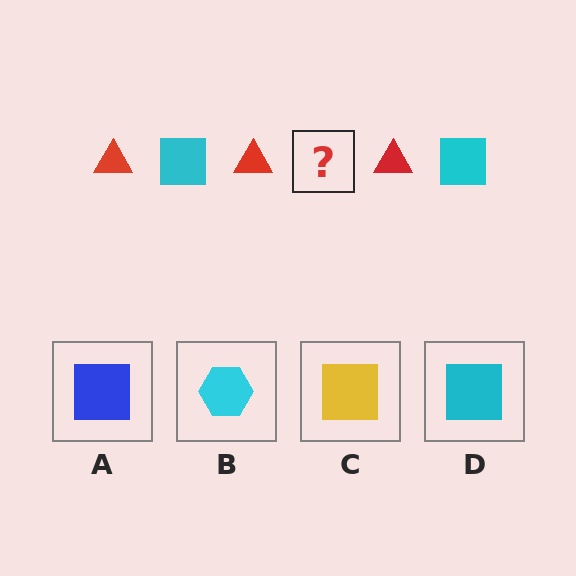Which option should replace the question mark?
Option D.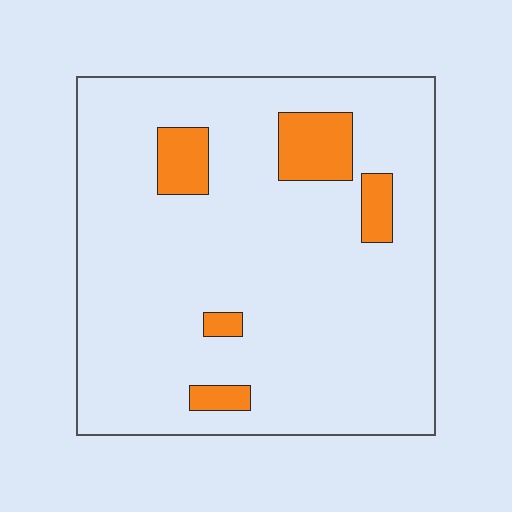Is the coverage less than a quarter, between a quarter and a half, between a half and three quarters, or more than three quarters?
Less than a quarter.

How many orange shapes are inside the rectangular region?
5.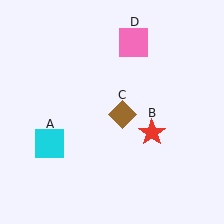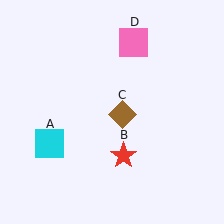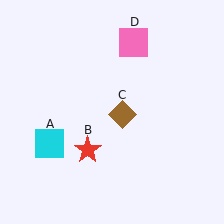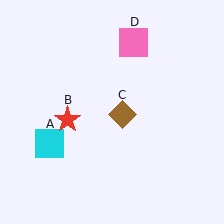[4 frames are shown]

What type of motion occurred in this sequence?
The red star (object B) rotated clockwise around the center of the scene.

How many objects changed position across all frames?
1 object changed position: red star (object B).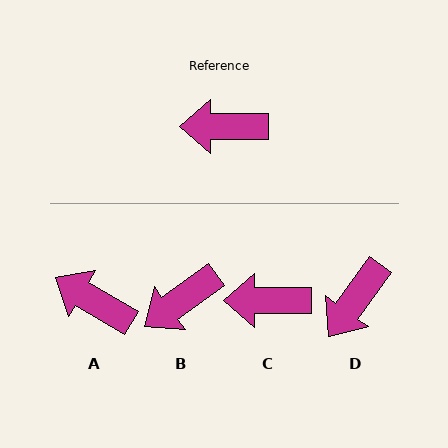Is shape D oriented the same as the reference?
No, it is off by about 54 degrees.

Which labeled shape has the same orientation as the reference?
C.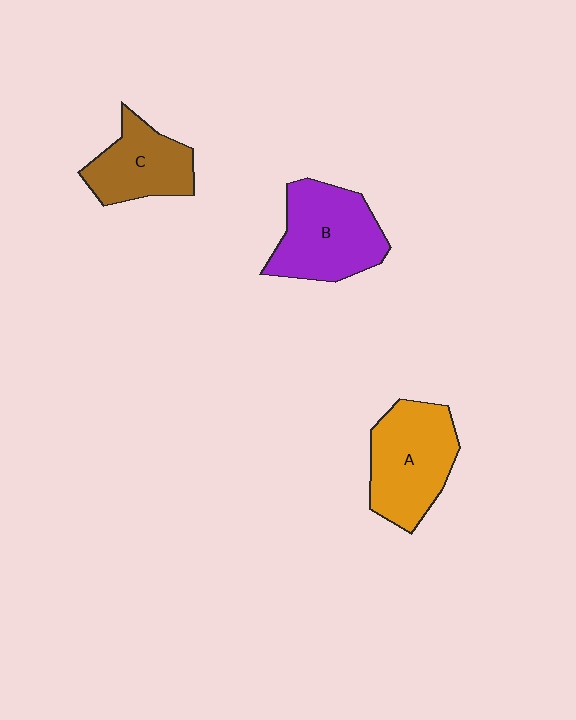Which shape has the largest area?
Shape B (purple).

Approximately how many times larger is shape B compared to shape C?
Approximately 1.3 times.